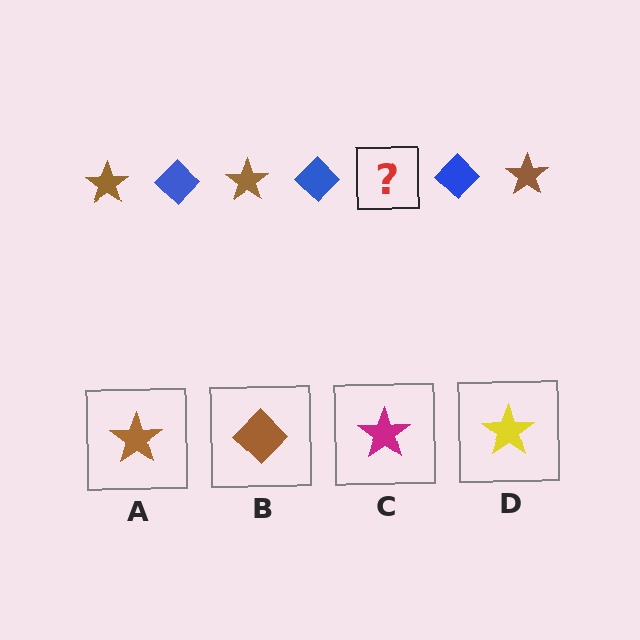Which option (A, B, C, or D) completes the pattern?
A.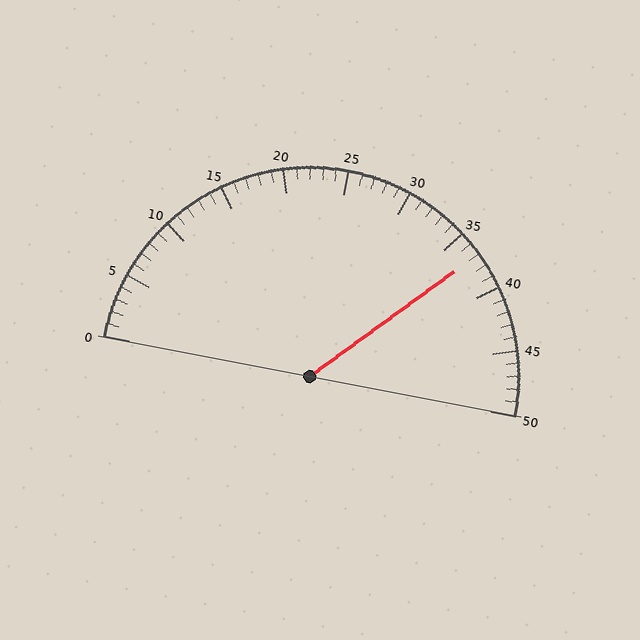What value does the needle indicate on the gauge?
The needle indicates approximately 37.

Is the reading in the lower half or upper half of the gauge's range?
The reading is in the upper half of the range (0 to 50).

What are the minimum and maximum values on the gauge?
The gauge ranges from 0 to 50.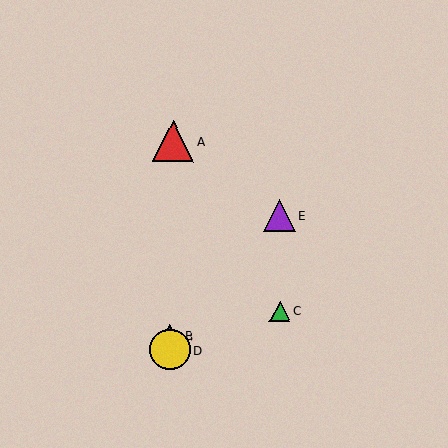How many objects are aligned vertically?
3 objects (A, B, D) are aligned vertically.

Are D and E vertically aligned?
No, D is at x≈170 and E is at x≈280.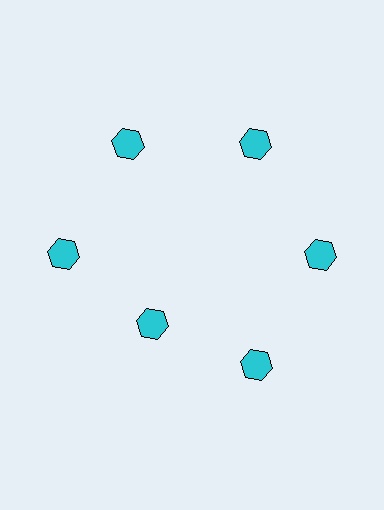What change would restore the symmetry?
The symmetry would be restored by moving it outward, back onto the ring so that all 6 hexagons sit at equal angles and equal distance from the center.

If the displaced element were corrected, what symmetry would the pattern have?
It would have 6-fold rotational symmetry — the pattern would map onto itself every 60 degrees.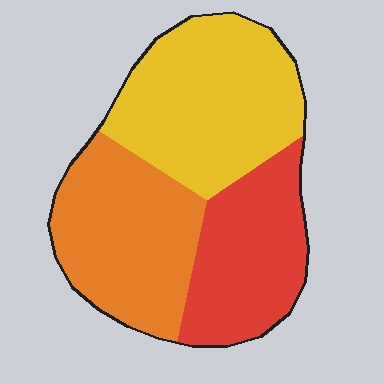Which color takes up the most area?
Yellow, at roughly 40%.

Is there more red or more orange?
Orange.